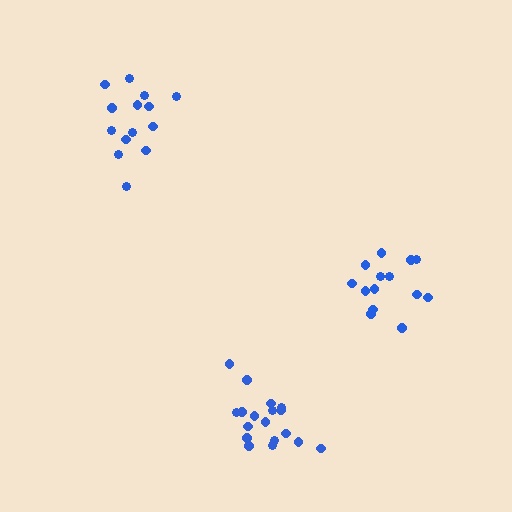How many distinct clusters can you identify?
There are 3 distinct clusters.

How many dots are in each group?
Group 1: 14 dots, Group 2: 14 dots, Group 3: 18 dots (46 total).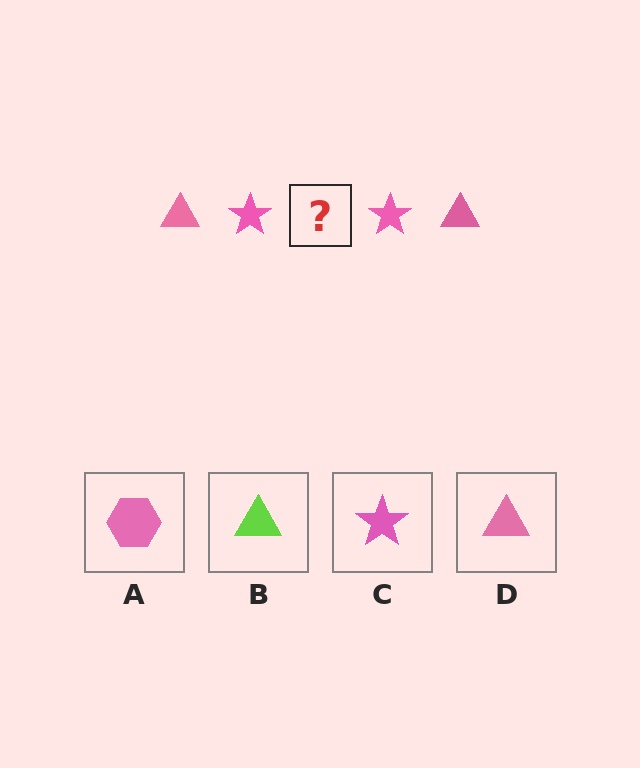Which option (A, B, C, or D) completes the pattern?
D.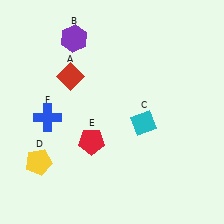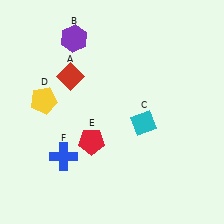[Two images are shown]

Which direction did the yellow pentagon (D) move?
The yellow pentagon (D) moved up.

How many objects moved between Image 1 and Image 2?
2 objects moved between the two images.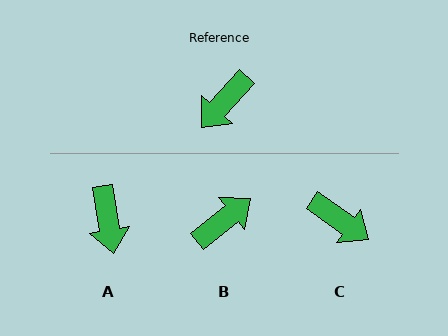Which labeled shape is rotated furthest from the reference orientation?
B, about 171 degrees away.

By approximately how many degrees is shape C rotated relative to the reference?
Approximately 96 degrees counter-clockwise.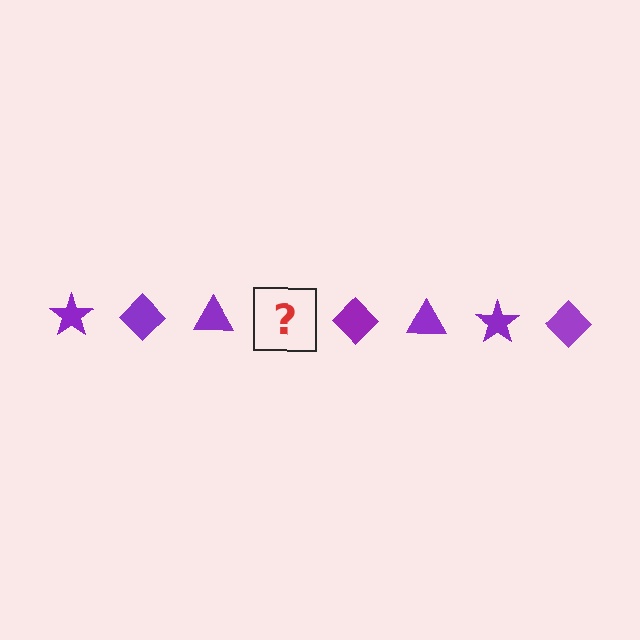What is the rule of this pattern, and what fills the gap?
The rule is that the pattern cycles through star, diamond, triangle shapes in purple. The gap should be filled with a purple star.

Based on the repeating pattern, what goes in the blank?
The blank should be a purple star.